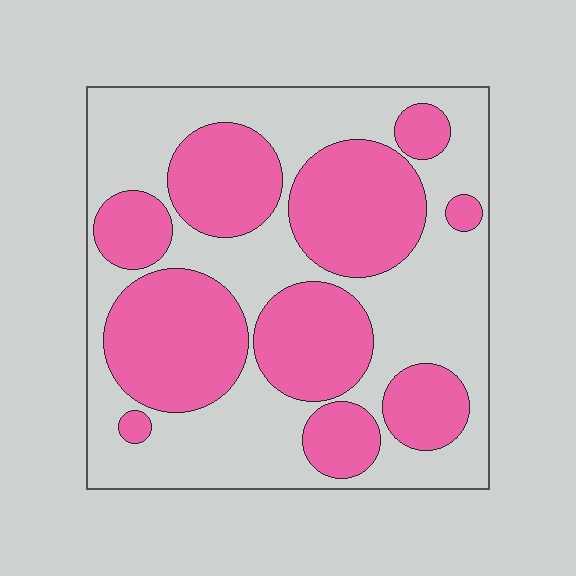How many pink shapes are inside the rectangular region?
10.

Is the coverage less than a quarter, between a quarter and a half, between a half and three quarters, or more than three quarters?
Between a quarter and a half.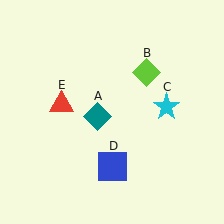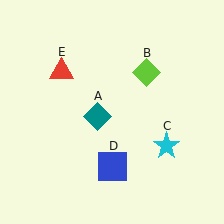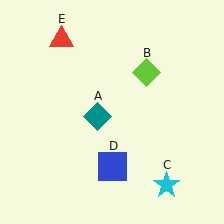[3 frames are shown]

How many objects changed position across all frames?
2 objects changed position: cyan star (object C), red triangle (object E).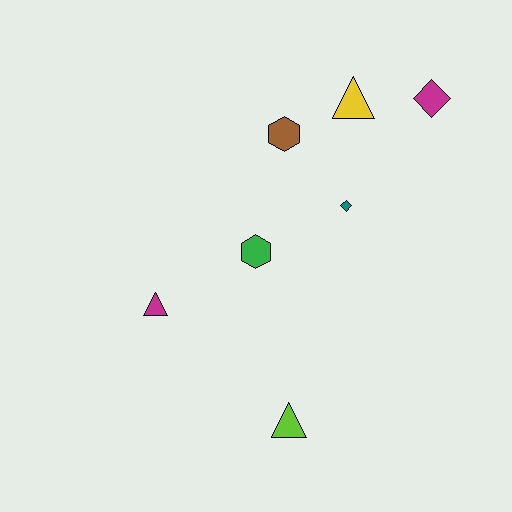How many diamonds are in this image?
There are 2 diamonds.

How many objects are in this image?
There are 7 objects.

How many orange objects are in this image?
There are no orange objects.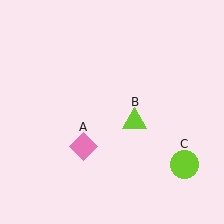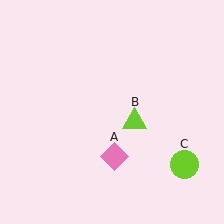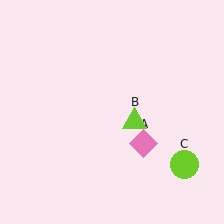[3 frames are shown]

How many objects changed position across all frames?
1 object changed position: pink diamond (object A).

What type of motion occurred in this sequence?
The pink diamond (object A) rotated counterclockwise around the center of the scene.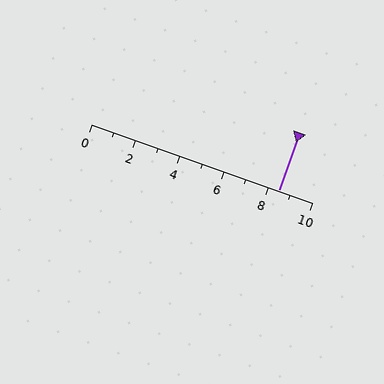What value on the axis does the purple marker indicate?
The marker indicates approximately 8.5.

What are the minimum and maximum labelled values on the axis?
The axis runs from 0 to 10.